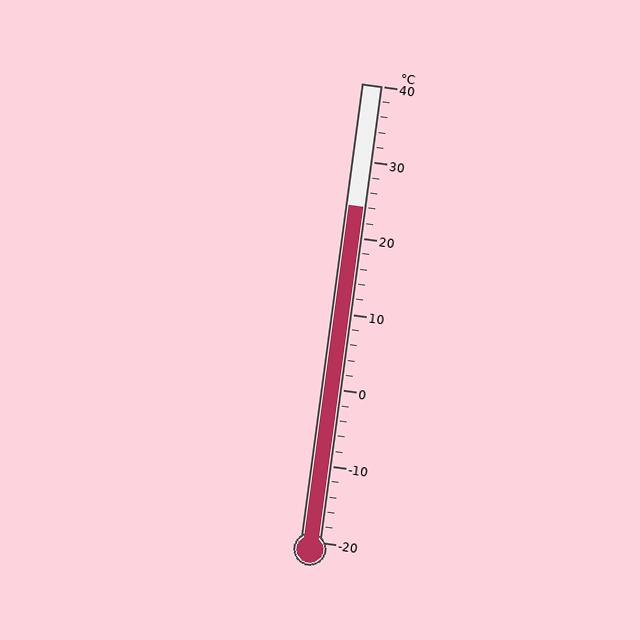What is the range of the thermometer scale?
The thermometer scale ranges from -20°C to 40°C.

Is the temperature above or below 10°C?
The temperature is above 10°C.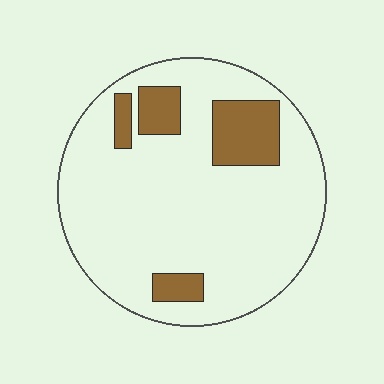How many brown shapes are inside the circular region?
4.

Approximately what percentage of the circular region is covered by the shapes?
Approximately 15%.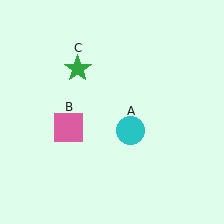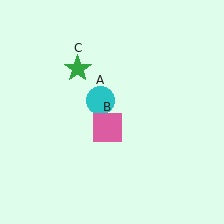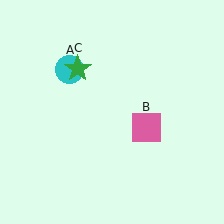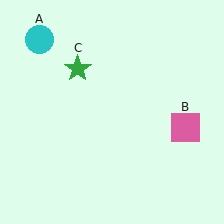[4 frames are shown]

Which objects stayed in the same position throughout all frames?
Green star (object C) remained stationary.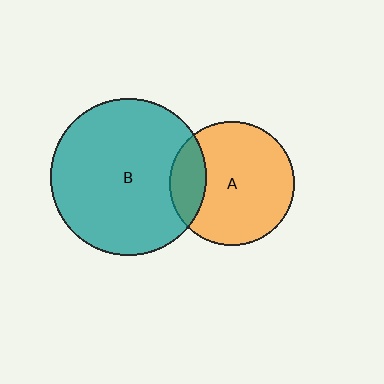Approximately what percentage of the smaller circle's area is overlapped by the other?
Approximately 20%.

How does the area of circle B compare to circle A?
Approximately 1.6 times.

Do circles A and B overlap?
Yes.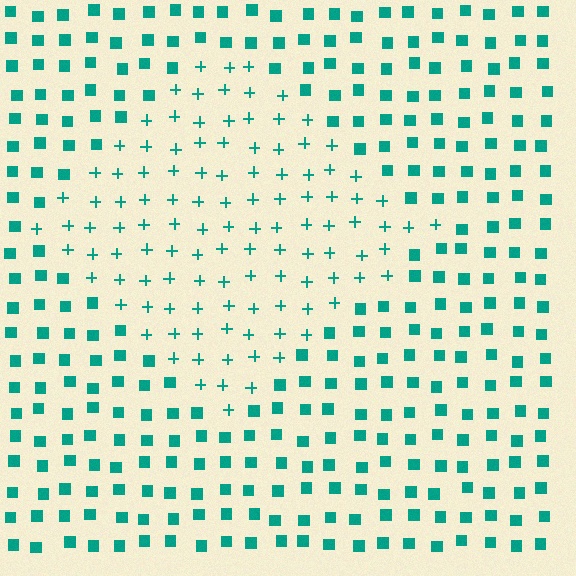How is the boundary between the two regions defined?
The boundary is defined by a change in element shape: plus signs inside vs. squares outside. All elements share the same color and spacing.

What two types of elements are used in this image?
The image uses plus signs inside the diamond region and squares outside it.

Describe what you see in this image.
The image is filled with small teal elements arranged in a uniform grid. A diamond-shaped region contains plus signs, while the surrounding area contains squares. The boundary is defined purely by the change in element shape.